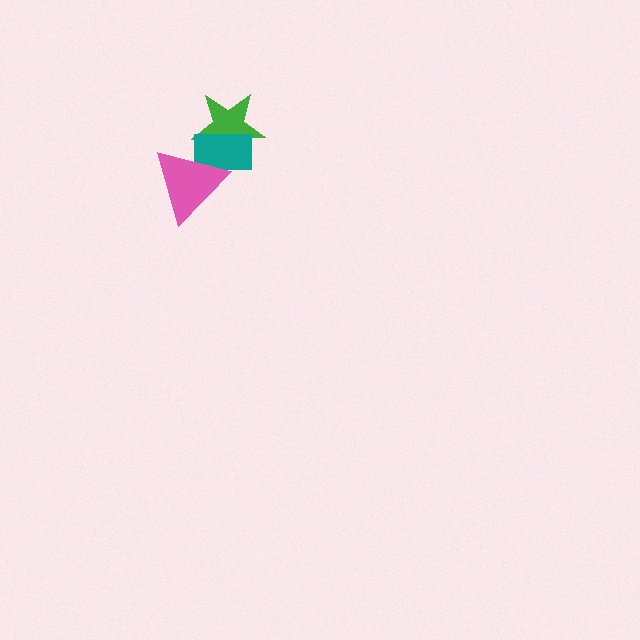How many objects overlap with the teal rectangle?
2 objects overlap with the teal rectangle.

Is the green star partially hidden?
Yes, it is partially covered by another shape.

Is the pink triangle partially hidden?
No, no other shape covers it.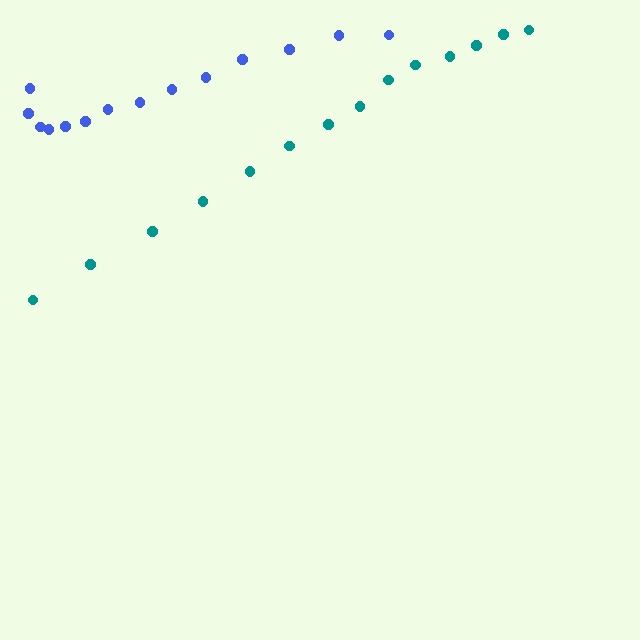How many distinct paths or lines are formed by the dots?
There are 2 distinct paths.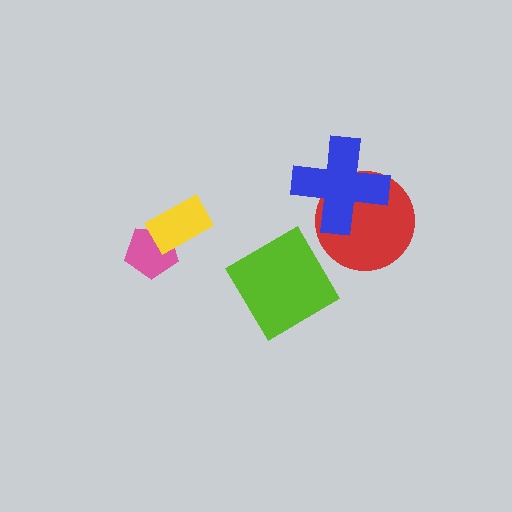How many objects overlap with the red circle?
1 object overlaps with the red circle.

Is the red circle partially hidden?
Yes, it is partially covered by another shape.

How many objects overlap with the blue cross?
1 object overlaps with the blue cross.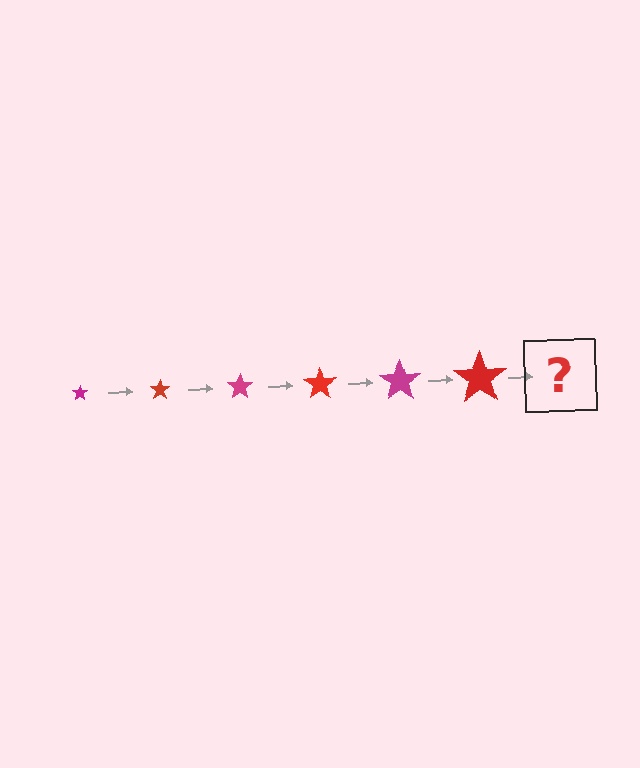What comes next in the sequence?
The next element should be a magenta star, larger than the previous one.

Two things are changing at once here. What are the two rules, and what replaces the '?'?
The two rules are that the star grows larger each step and the color cycles through magenta and red. The '?' should be a magenta star, larger than the previous one.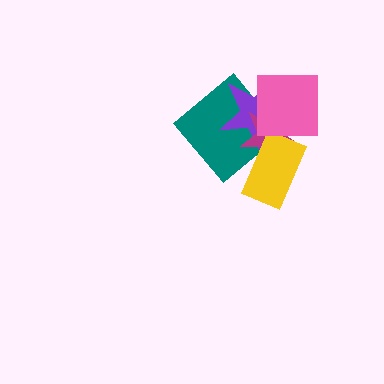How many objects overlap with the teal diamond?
3 objects overlap with the teal diamond.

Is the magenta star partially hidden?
Yes, it is partially covered by another shape.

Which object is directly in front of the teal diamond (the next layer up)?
The purple star is directly in front of the teal diamond.